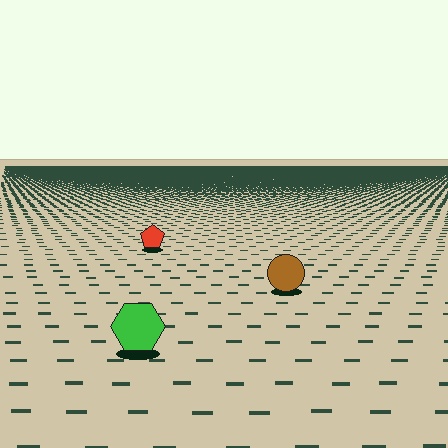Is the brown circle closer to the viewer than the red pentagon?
Yes. The brown circle is closer — you can tell from the texture gradient: the ground texture is coarser near it.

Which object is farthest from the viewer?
The red pentagon is farthest from the viewer. It appears smaller and the ground texture around it is denser.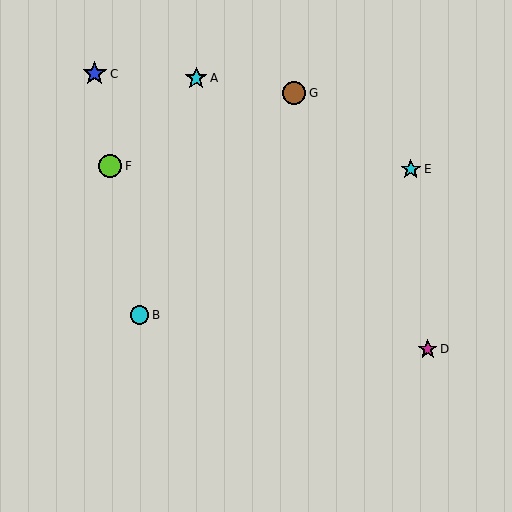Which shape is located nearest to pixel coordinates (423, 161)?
The cyan star (labeled E) at (411, 169) is nearest to that location.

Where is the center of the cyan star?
The center of the cyan star is at (196, 78).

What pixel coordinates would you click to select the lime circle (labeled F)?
Click at (110, 166) to select the lime circle F.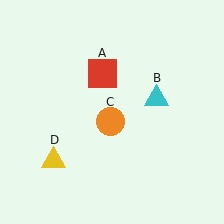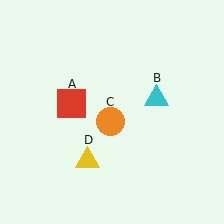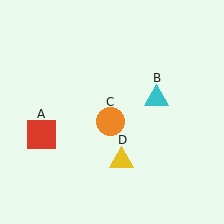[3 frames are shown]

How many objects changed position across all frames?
2 objects changed position: red square (object A), yellow triangle (object D).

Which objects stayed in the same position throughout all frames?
Cyan triangle (object B) and orange circle (object C) remained stationary.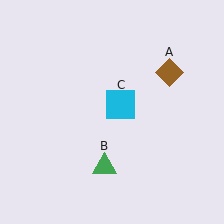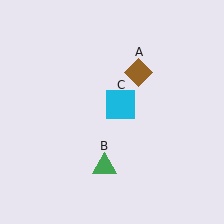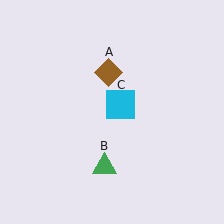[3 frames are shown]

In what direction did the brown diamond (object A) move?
The brown diamond (object A) moved left.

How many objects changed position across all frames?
1 object changed position: brown diamond (object A).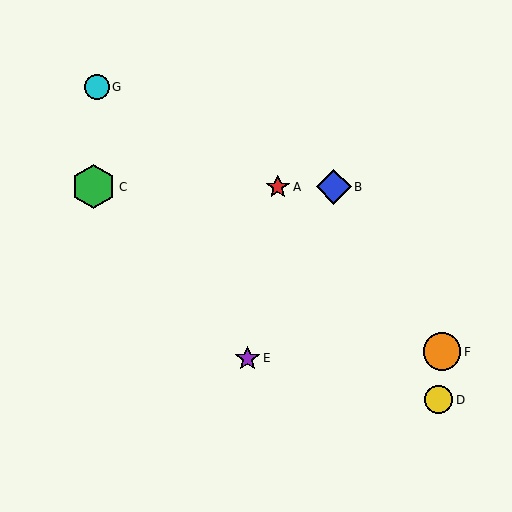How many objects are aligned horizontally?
3 objects (A, B, C) are aligned horizontally.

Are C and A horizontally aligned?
Yes, both are at y≈187.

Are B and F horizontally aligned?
No, B is at y≈187 and F is at y≈352.